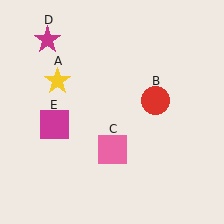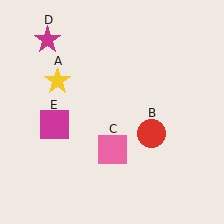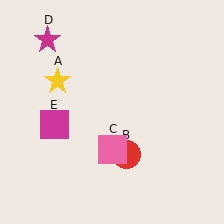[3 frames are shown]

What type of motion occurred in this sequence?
The red circle (object B) rotated clockwise around the center of the scene.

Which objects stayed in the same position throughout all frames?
Yellow star (object A) and pink square (object C) and magenta star (object D) and magenta square (object E) remained stationary.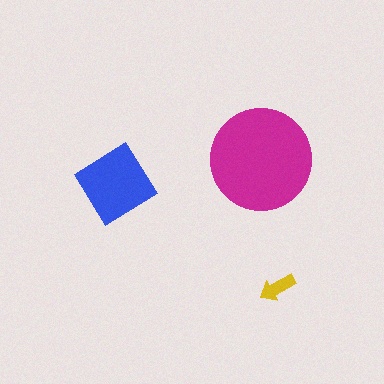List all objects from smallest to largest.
The yellow arrow, the blue diamond, the magenta circle.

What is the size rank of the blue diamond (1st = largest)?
2nd.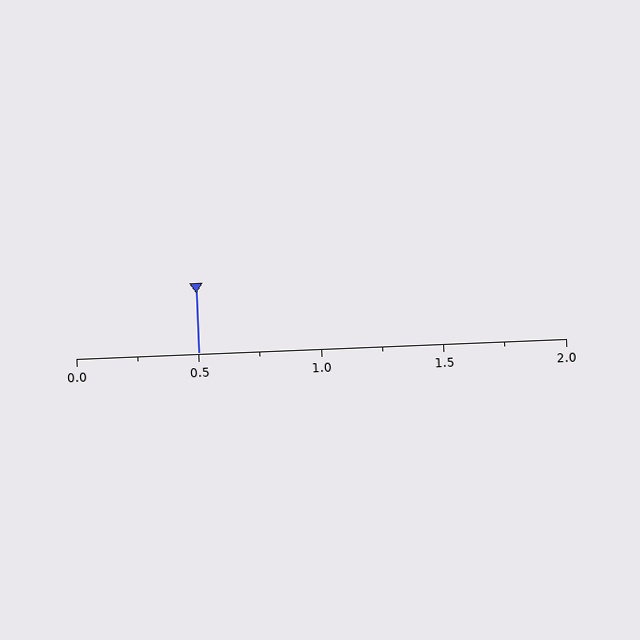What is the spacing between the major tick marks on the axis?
The major ticks are spaced 0.5 apart.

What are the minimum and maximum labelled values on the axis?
The axis runs from 0.0 to 2.0.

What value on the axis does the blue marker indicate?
The marker indicates approximately 0.5.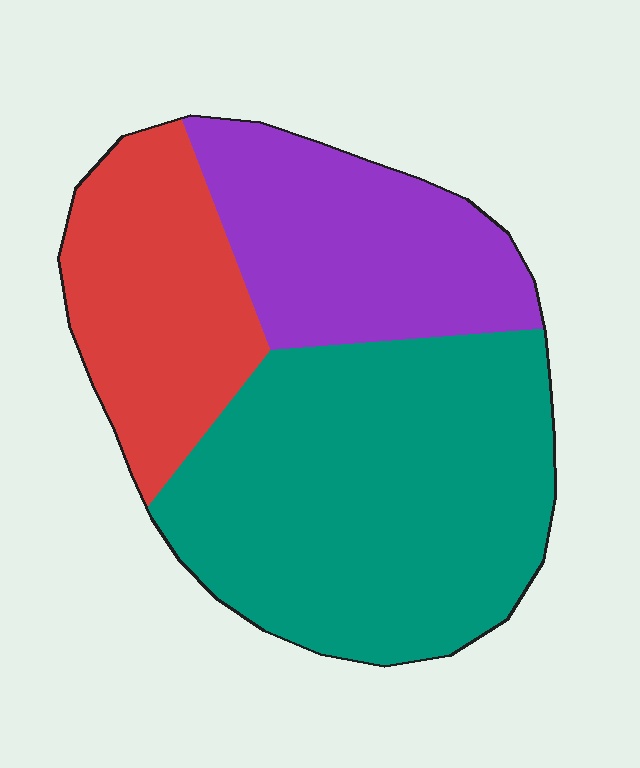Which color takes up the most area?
Teal, at roughly 50%.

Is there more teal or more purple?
Teal.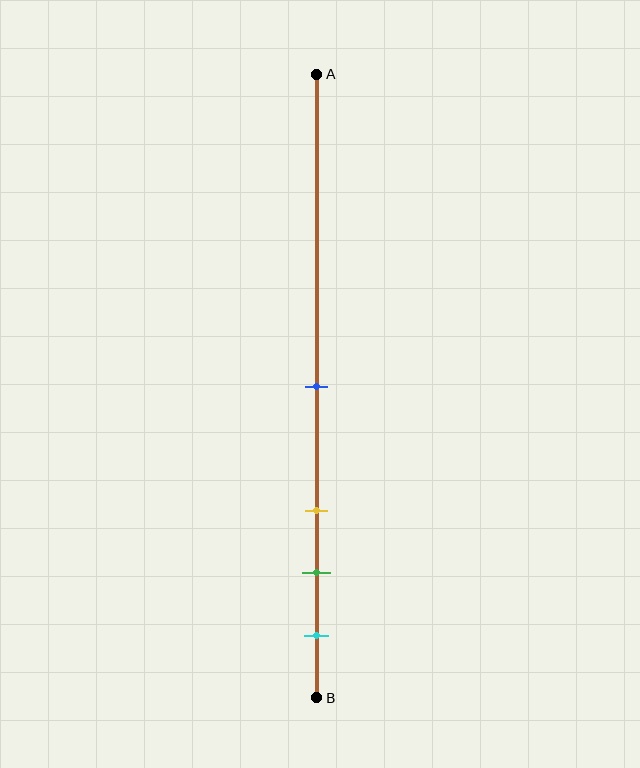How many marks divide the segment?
There are 4 marks dividing the segment.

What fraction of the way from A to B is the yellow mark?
The yellow mark is approximately 70% (0.7) of the way from A to B.